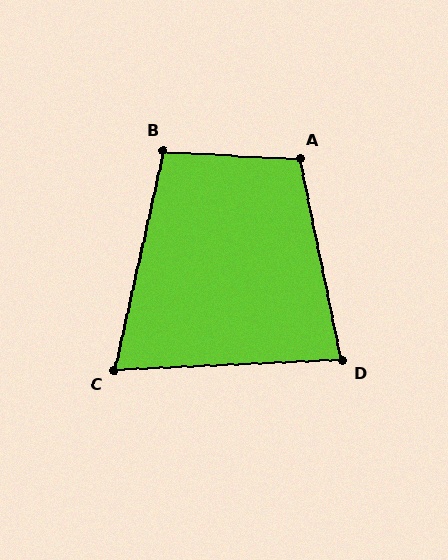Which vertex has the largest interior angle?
A, at approximately 105 degrees.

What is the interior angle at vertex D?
Approximately 81 degrees (acute).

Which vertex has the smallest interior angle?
C, at approximately 75 degrees.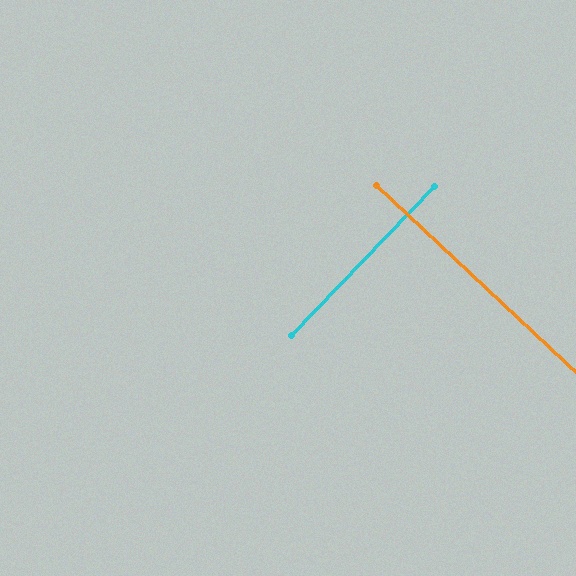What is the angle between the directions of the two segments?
Approximately 89 degrees.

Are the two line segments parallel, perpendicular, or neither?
Perpendicular — they meet at approximately 89°.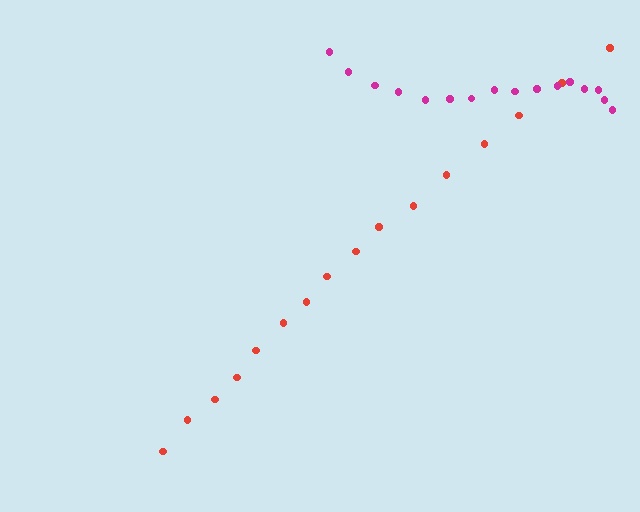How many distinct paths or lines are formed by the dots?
There are 2 distinct paths.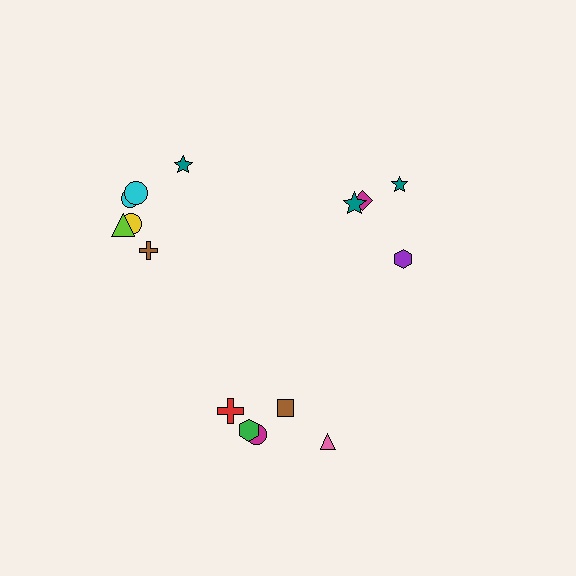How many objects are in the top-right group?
There are 4 objects.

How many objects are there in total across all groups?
There are 15 objects.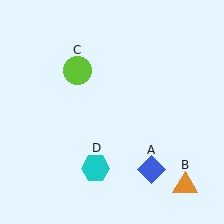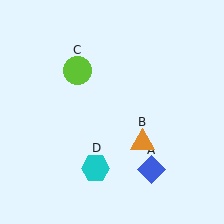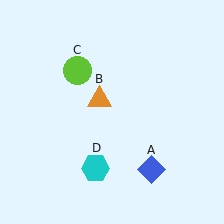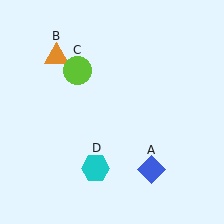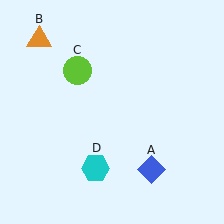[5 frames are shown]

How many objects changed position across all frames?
1 object changed position: orange triangle (object B).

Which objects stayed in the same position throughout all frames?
Blue diamond (object A) and lime circle (object C) and cyan hexagon (object D) remained stationary.